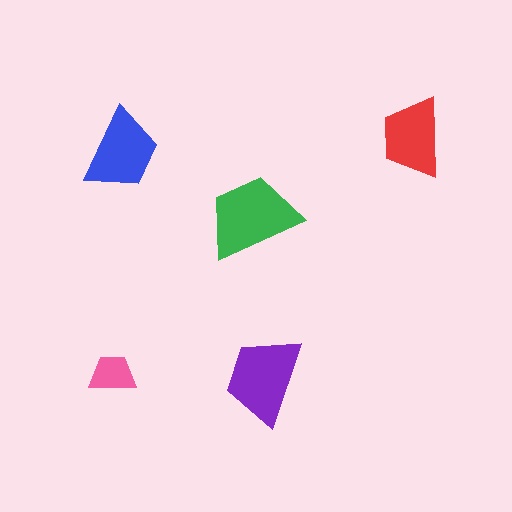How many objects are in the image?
There are 5 objects in the image.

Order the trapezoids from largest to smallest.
the green one, the purple one, the blue one, the red one, the pink one.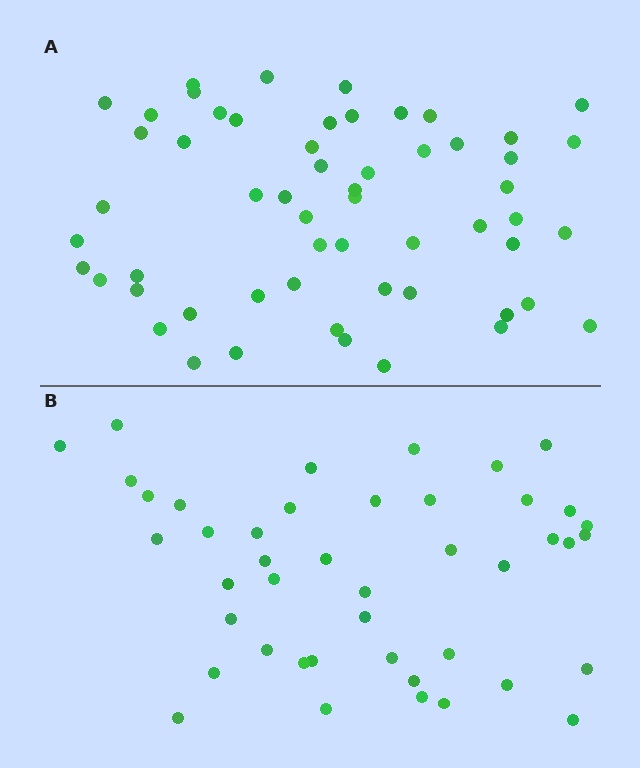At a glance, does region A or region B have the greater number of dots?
Region A (the top region) has more dots.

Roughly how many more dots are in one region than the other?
Region A has approximately 15 more dots than region B.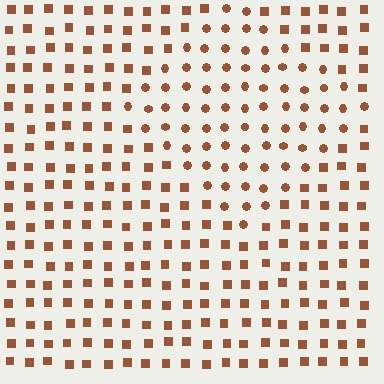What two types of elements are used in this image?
The image uses circles inside the diamond region and squares outside it.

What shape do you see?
I see a diamond.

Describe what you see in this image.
The image is filled with small brown elements arranged in a uniform grid. A diamond-shaped region contains circles, while the surrounding area contains squares. The boundary is defined purely by the change in element shape.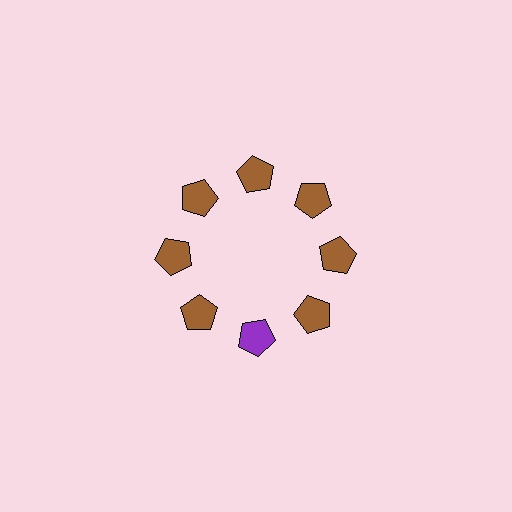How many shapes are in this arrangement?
There are 8 shapes arranged in a ring pattern.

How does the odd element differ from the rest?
It has a different color: purple instead of brown.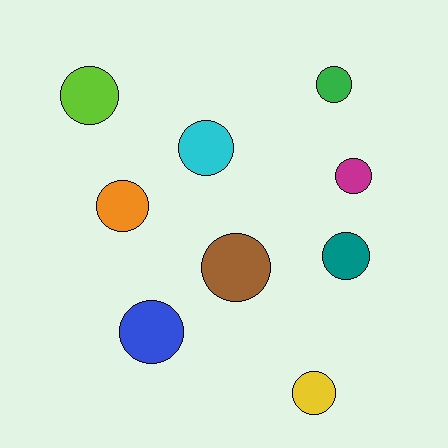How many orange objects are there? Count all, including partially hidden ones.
There is 1 orange object.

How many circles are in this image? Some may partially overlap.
There are 9 circles.